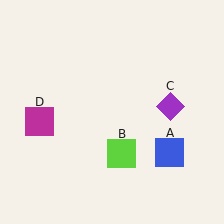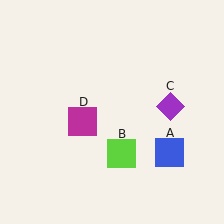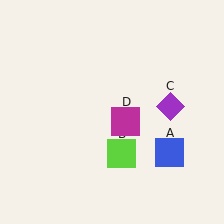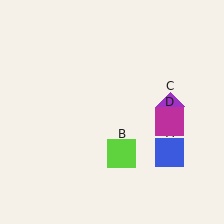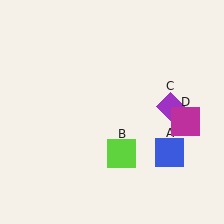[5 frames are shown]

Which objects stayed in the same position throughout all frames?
Blue square (object A) and lime square (object B) and purple diamond (object C) remained stationary.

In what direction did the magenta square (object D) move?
The magenta square (object D) moved right.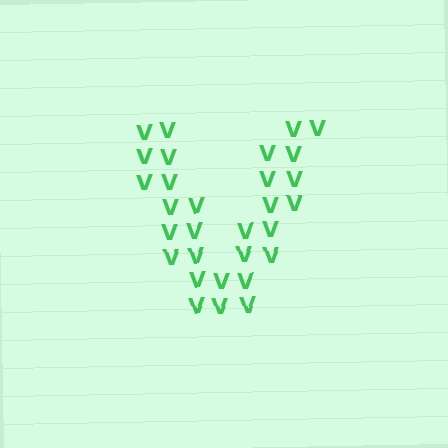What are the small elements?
The small elements are letter V's.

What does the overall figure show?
The overall figure shows the letter V.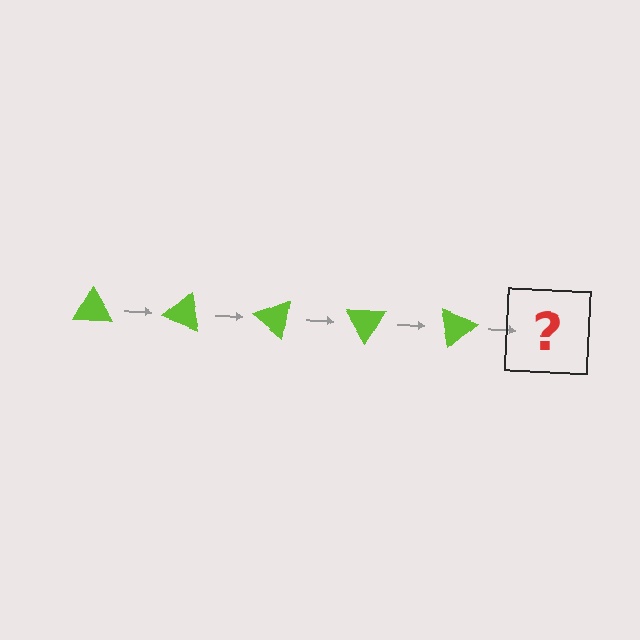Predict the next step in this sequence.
The next step is a lime triangle rotated 100 degrees.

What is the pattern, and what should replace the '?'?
The pattern is that the triangle rotates 20 degrees each step. The '?' should be a lime triangle rotated 100 degrees.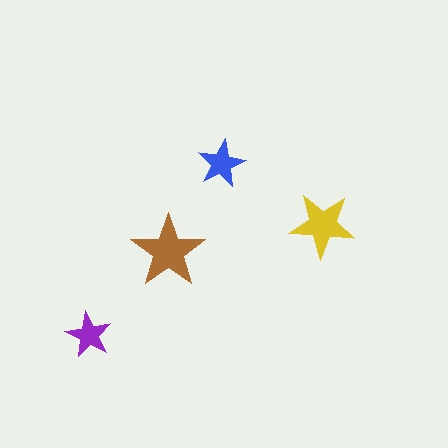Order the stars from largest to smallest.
the brown one, the yellow one, the blue one, the purple one.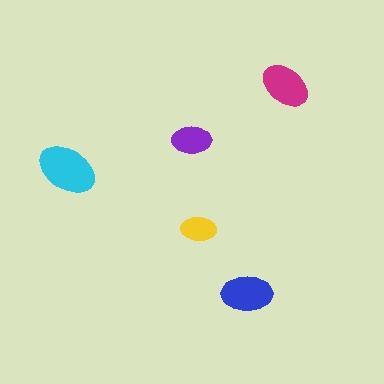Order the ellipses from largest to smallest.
the cyan one, the blue one, the magenta one, the purple one, the yellow one.